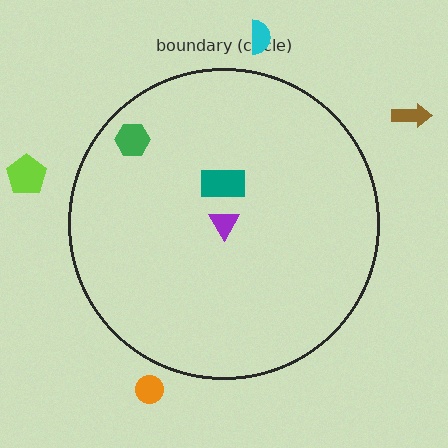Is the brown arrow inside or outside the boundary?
Outside.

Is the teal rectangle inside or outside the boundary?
Inside.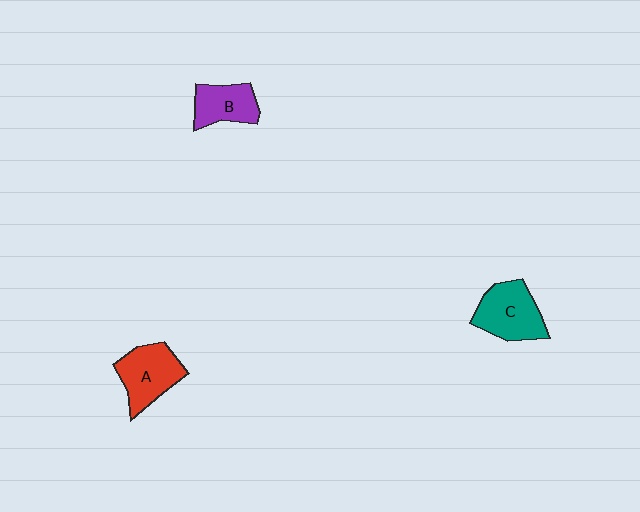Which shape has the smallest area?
Shape B (purple).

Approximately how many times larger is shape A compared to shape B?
Approximately 1.3 times.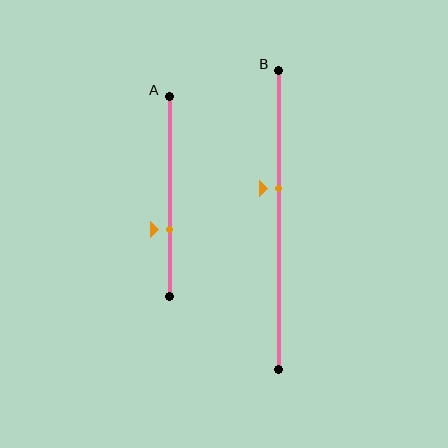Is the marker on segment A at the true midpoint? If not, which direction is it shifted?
No, the marker on segment A is shifted downward by about 16% of the segment length.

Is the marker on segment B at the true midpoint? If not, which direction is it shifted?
No, the marker on segment B is shifted upward by about 11% of the segment length.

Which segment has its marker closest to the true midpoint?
Segment B has its marker closest to the true midpoint.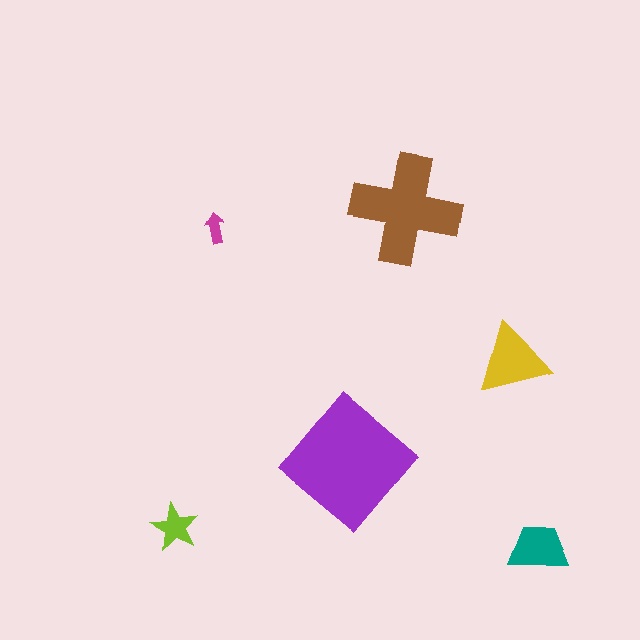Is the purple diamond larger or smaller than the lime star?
Larger.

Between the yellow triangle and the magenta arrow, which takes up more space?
The yellow triangle.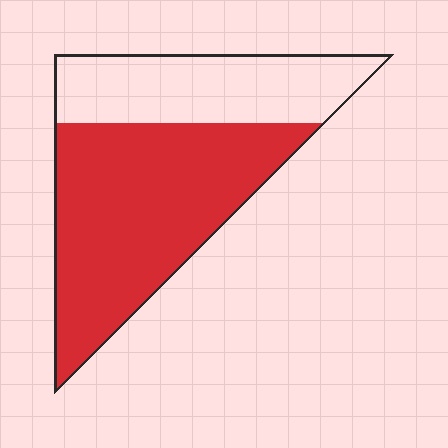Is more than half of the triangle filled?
Yes.